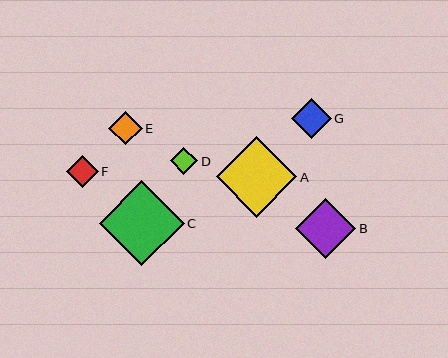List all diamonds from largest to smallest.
From largest to smallest: C, A, B, G, E, F, D.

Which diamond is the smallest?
Diamond D is the smallest with a size of approximately 27 pixels.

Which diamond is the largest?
Diamond C is the largest with a size of approximately 85 pixels.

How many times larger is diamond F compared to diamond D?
Diamond F is approximately 1.2 times the size of diamond D.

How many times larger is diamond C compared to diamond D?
Diamond C is approximately 3.1 times the size of diamond D.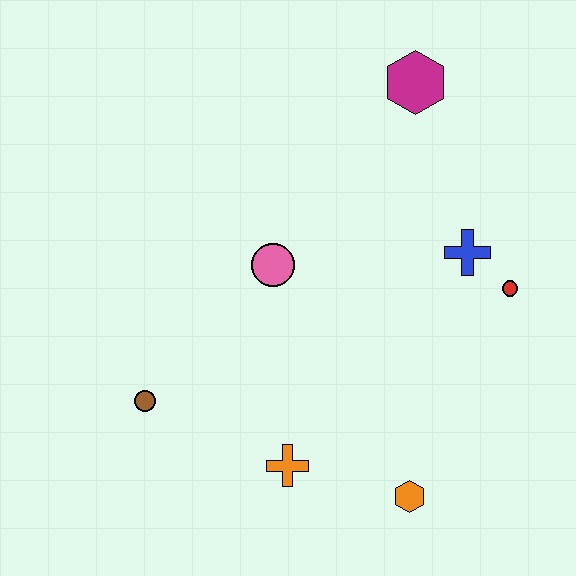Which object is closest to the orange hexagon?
The orange cross is closest to the orange hexagon.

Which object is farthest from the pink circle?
The orange hexagon is farthest from the pink circle.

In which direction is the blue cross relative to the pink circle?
The blue cross is to the right of the pink circle.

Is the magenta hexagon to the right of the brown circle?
Yes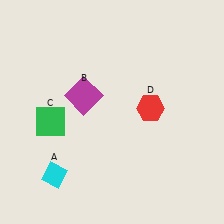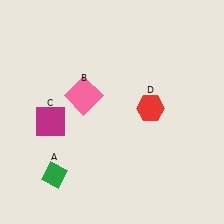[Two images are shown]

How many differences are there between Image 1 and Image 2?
There are 3 differences between the two images.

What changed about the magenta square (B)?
In Image 1, B is magenta. In Image 2, it changed to pink.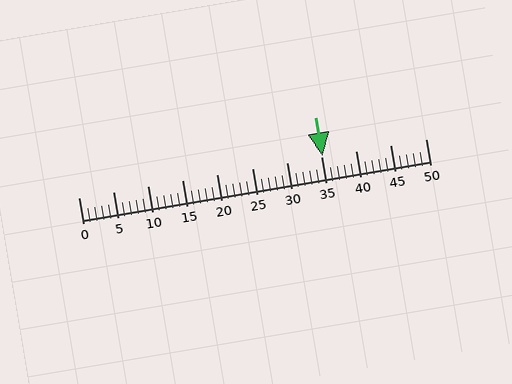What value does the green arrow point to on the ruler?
The green arrow points to approximately 35.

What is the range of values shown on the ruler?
The ruler shows values from 0 to 50.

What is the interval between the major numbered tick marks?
The major tick marks are spaced 5 units apart.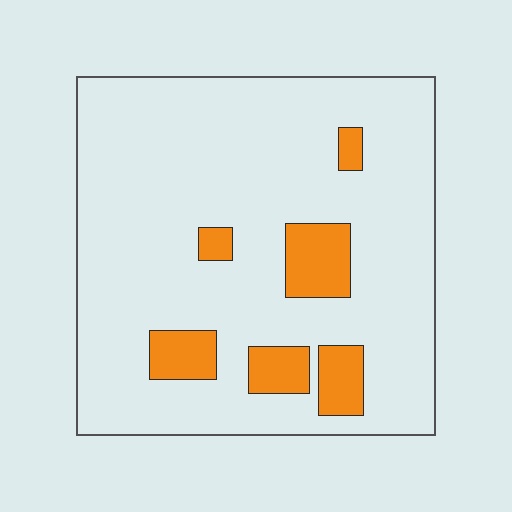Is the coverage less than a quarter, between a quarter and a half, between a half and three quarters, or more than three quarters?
Less than a quarter.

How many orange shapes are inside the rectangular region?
6.